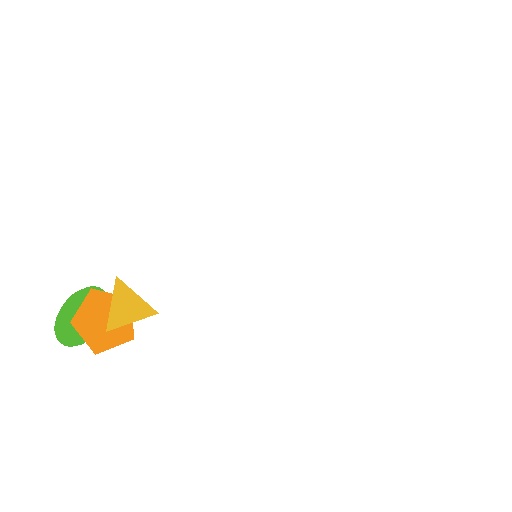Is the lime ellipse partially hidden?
Yes, it is partially covered by another shape.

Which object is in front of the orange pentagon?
The yellow triangle is in front of the orange pentagon.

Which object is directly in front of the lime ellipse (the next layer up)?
The orange pentagon is directly in front of the lime ellipse.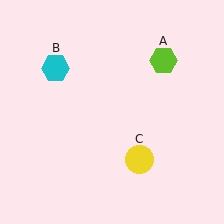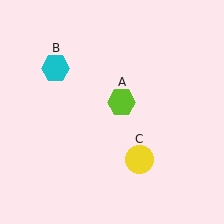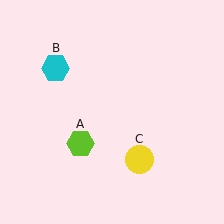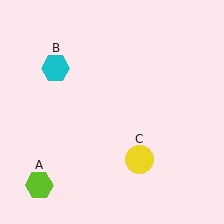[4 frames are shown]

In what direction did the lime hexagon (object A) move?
The lime hexagon (object A) moved down and to the left.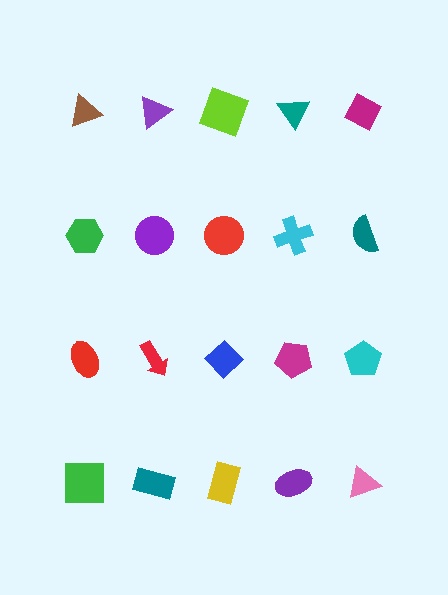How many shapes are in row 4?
5 shapes.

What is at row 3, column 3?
A blue diamond.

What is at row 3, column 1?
A red ellipse.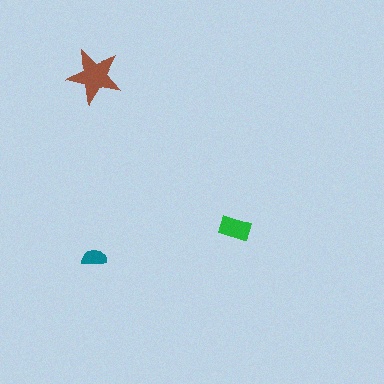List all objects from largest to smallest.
The brown star, the green rectangle, the teal semicircle.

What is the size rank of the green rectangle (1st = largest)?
2nd.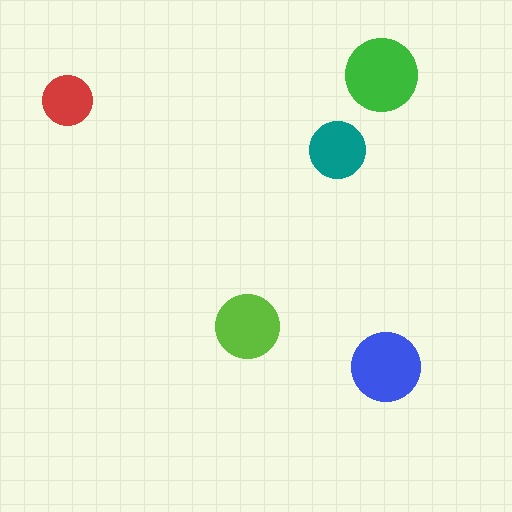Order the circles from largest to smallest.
the green one, the blue one, the lime one, the teal one, the red one.